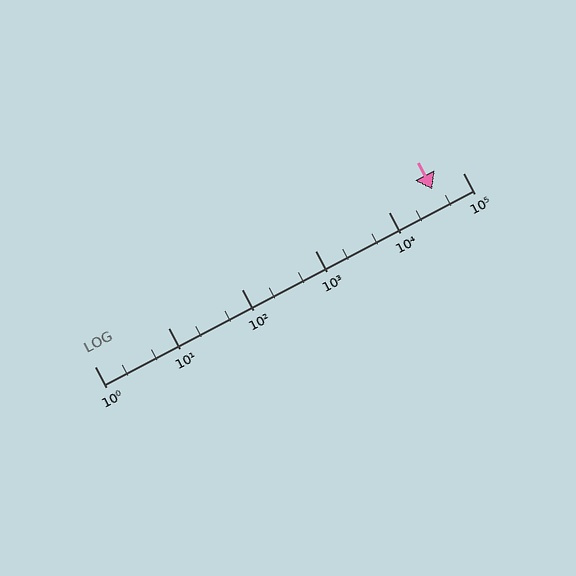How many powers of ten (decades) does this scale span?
The scale spans 5 decades, from 1 to 100000.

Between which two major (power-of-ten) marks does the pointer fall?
The pointer is between 10000 and 100000.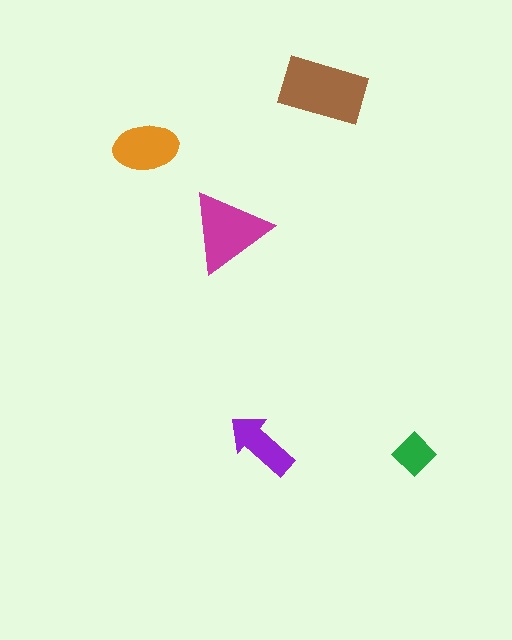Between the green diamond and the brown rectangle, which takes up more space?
The brown rectangle.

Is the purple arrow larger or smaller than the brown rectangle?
Smaller.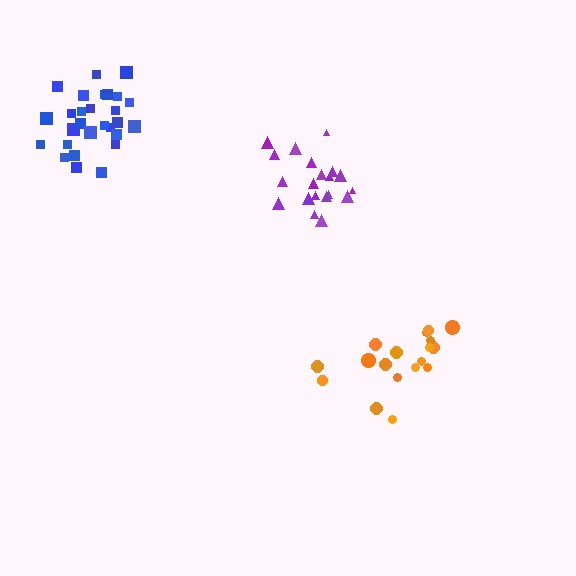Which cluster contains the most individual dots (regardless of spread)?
Blue (28).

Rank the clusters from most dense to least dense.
blue, purple, orange.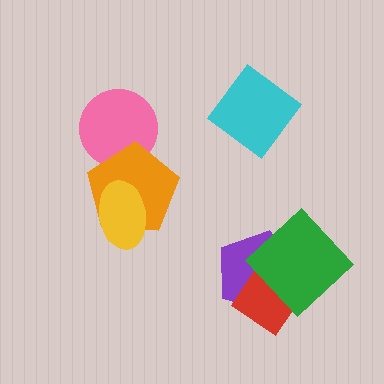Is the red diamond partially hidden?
Yes, it is partially covered by another shape.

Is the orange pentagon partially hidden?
Yes, it is partially covered by another shape.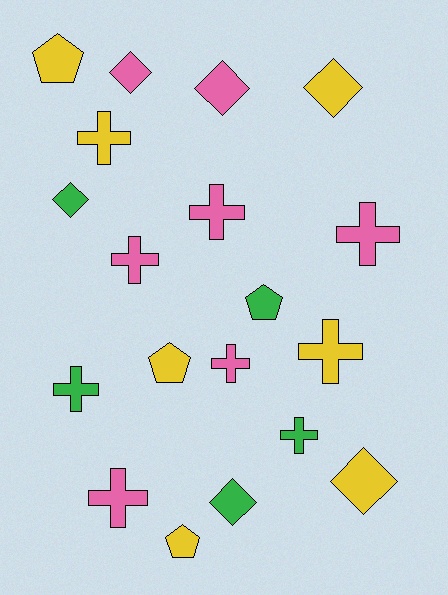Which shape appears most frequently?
Cross, with 9 objects.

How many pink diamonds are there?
There are 2 pink diamonds.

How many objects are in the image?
There are 19 objects.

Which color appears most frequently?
Pink, with 7 objects.